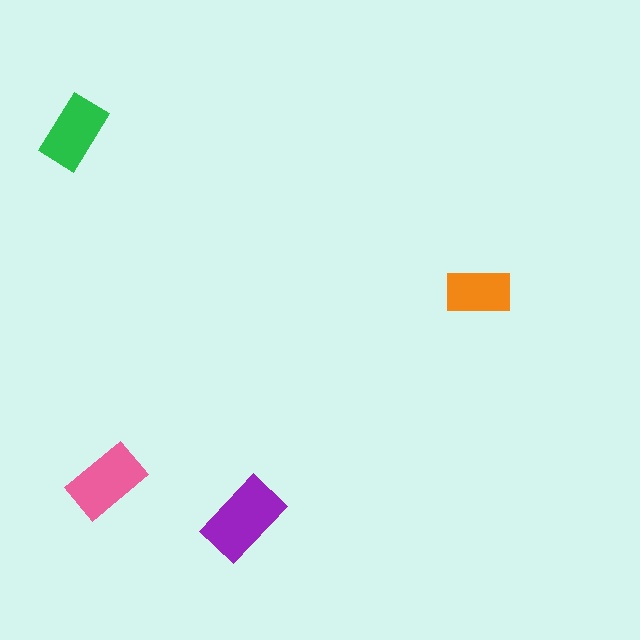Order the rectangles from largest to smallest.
the purple one, the pink one, the green one, the orange one.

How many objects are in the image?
There are 4 objects in the image.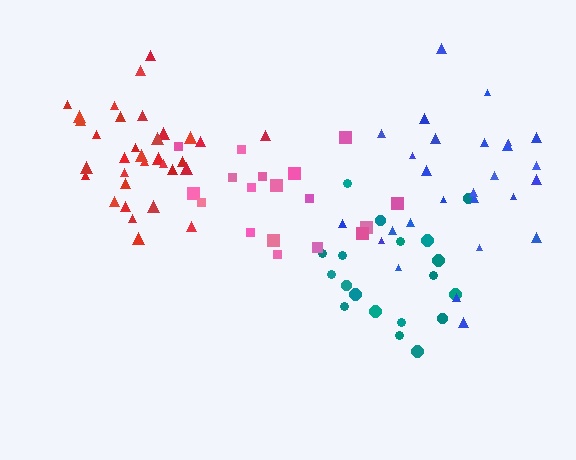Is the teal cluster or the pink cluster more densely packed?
Pink.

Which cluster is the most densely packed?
Red.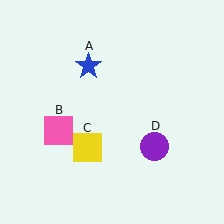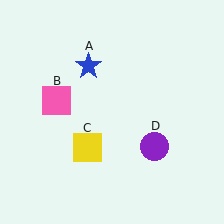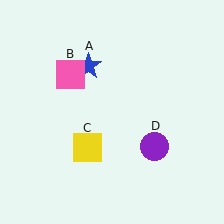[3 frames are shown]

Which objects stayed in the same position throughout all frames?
Blue star (object A) and yellow square (object C) and purple circle (object D) remained stationary.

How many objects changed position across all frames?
1 object changed position: pink square (object B).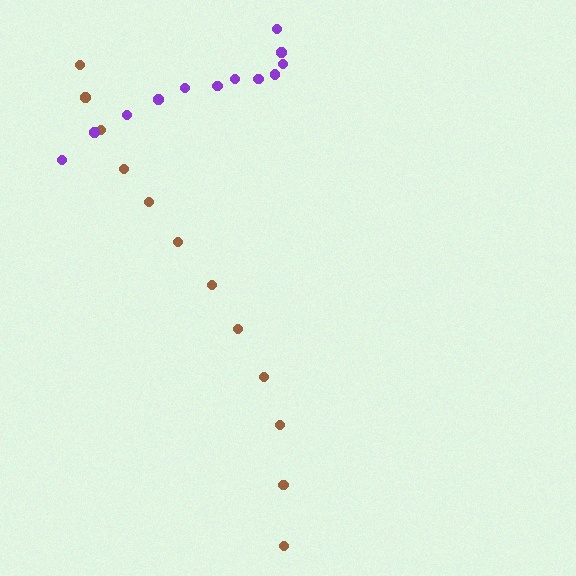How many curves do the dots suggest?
There are 2 distinct paths.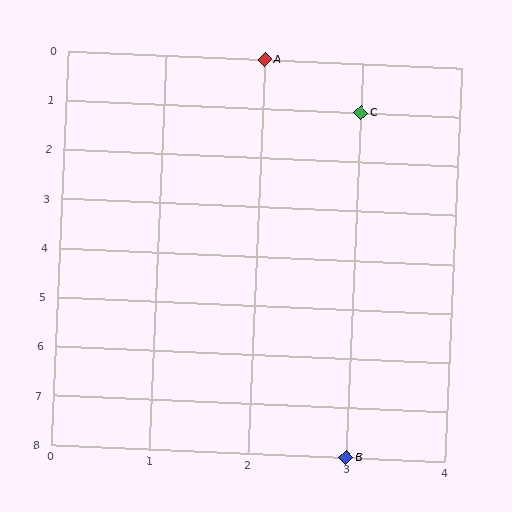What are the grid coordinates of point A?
Point A is at grid coordinates (2, 0).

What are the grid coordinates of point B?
Point B is at grid coordinates (3, 8).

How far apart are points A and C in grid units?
Points A and C are 1 column and 1 row apart (about 1.4 grid units diagonally).